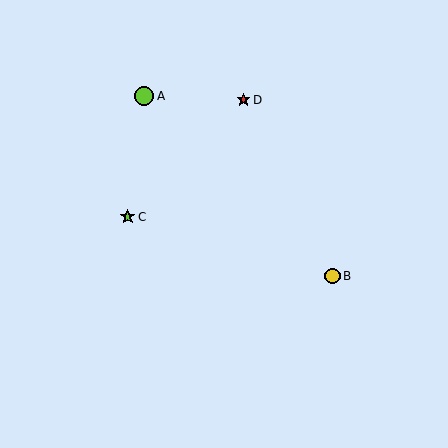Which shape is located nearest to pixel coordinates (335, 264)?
The yellow circle (labeled B) at (333, 276) is nearest to that location.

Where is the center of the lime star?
The center of the lime star is at (128, 217).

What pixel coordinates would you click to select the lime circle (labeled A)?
Click at (144, 96) to select the lime circle A.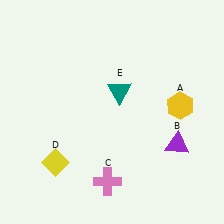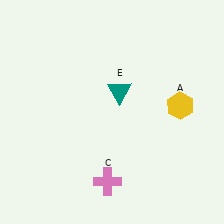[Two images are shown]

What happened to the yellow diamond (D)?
The yellow diamond (D) was removed in Image 2. It was in the bottom-left area of Image 1.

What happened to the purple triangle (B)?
The purple triangle (B) was removed in Image 2. It was in the bottom-right area of Image 1.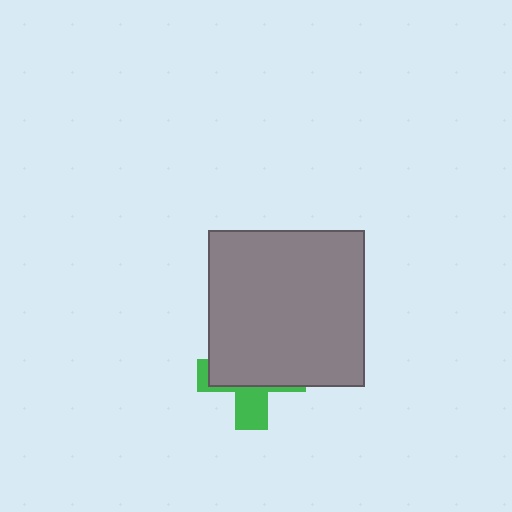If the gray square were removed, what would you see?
You would see the complete green cross.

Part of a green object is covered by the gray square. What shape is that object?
It is a cross.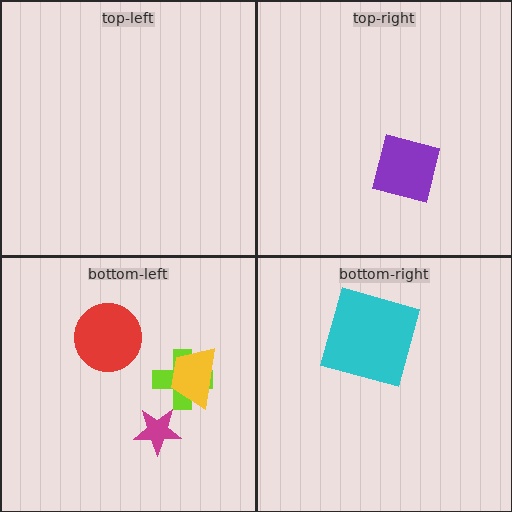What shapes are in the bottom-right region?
The cyan square.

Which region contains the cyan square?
The bottom-right region.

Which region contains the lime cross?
The bottom-left region.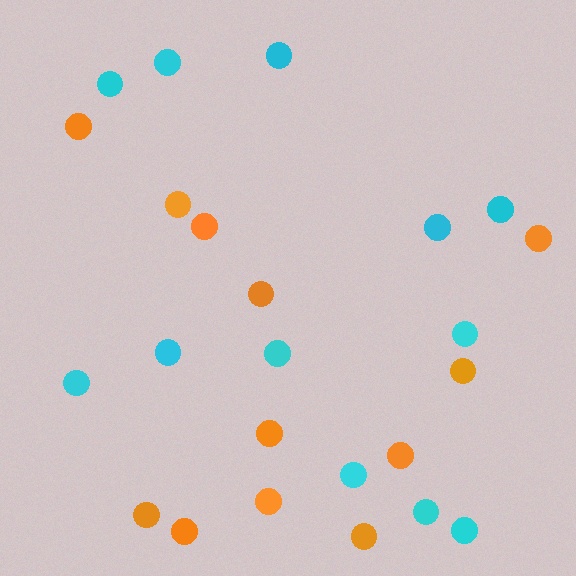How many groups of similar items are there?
There are 2 groups: one group of orange circles (12) and one group of cyan circles (12).